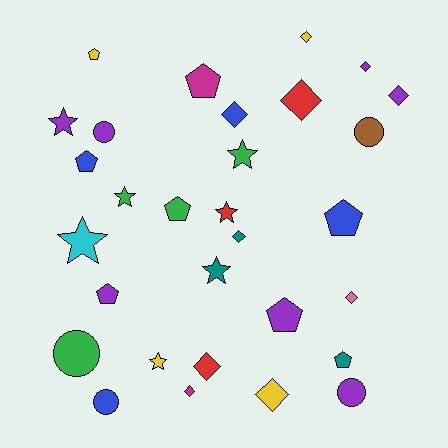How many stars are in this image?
There are 7 stars.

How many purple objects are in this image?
There are 7 purple objects.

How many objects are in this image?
There are 30 objects.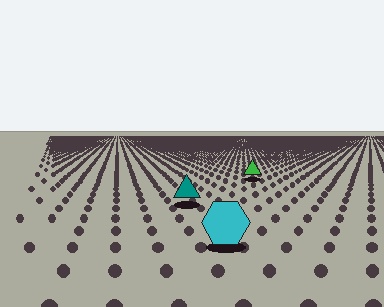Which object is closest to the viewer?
The cyan hexagon is closest. The texture marks near it are larger and more spread out.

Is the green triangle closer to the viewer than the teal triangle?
No. The teal triangle is closer — you can tell from the texture gradient: the ground texture is coarser near it.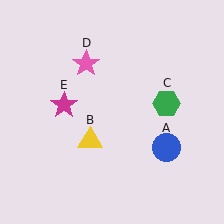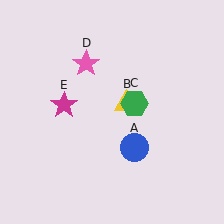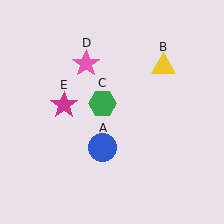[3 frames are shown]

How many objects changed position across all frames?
3 objects changed position: blue circle (object A), yellow triangle (object B), green hexagon (object C).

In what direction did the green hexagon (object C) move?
The green hexagon (object C) moved left.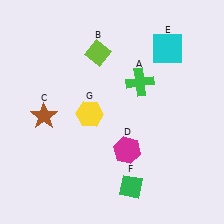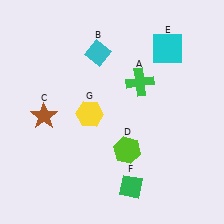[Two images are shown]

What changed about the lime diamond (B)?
In Image 1, B is lime. In Image 2, it changed to cyan.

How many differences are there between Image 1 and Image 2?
There are 2 differences between the two images.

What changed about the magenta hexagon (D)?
In Image 1, D is magenta. In Image 2, it changed to lime.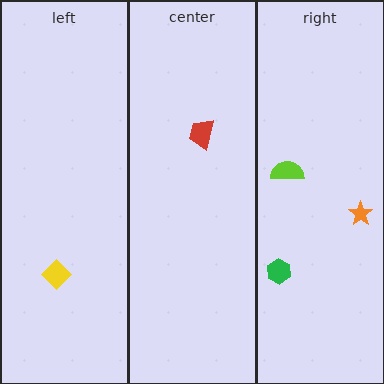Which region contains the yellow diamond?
The left region.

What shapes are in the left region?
The yellow diamond.